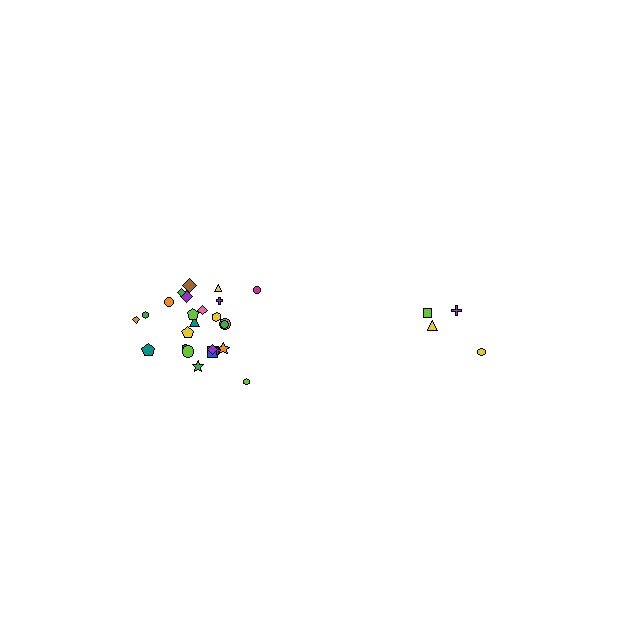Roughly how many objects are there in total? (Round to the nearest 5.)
Roughly 30 objects in total.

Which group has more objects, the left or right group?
The left group.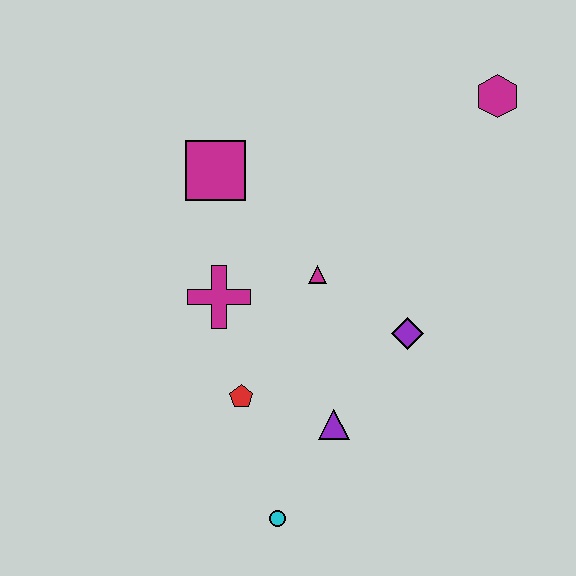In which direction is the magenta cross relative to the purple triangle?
The magenta cross is above the purple triangle.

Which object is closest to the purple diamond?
The magenta triangle is closest to the purple diamond.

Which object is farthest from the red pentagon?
The magenta hexagon is farthest from the red pentagon.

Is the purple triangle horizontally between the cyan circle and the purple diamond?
Yes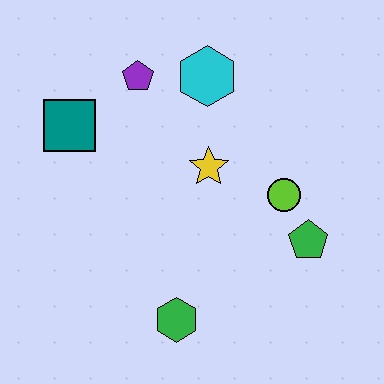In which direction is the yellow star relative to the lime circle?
The yellow star is to the left of the lime circle.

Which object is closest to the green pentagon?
The lime circle is closest to the green pentagon.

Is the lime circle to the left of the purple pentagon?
No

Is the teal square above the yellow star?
Yes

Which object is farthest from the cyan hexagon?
The green hexagon is farthest from the cyan hexagon.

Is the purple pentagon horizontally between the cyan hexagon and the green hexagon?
No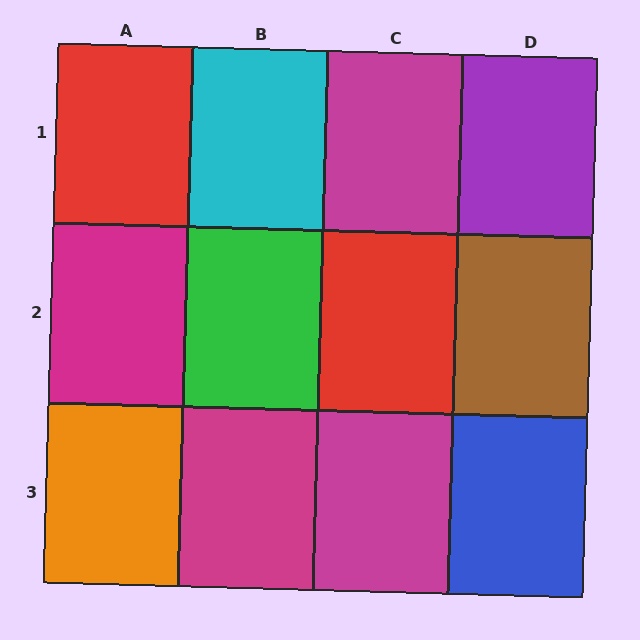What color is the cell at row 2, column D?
Brown.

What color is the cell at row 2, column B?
Green.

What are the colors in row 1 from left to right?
Red, cyan, magenta, purple.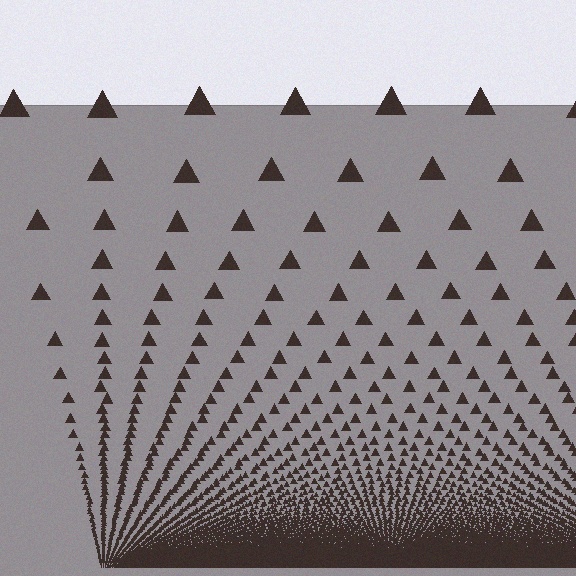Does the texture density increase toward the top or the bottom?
Density increases toward the bottom.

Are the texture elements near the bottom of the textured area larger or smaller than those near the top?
Smaller. The gradient is inverted — elements near the bottom are smaller and denser.